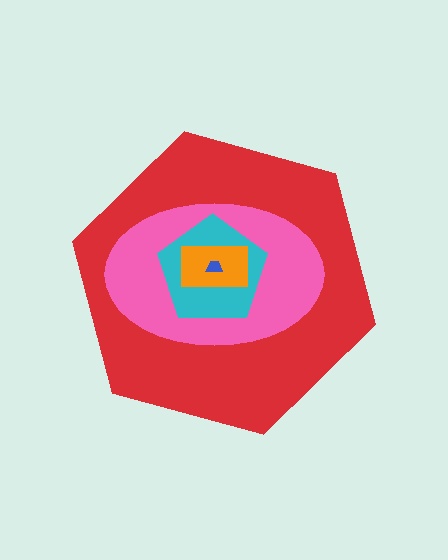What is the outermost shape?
The red hexagon.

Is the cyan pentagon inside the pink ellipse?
Yes.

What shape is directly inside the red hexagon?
The pink ellipse.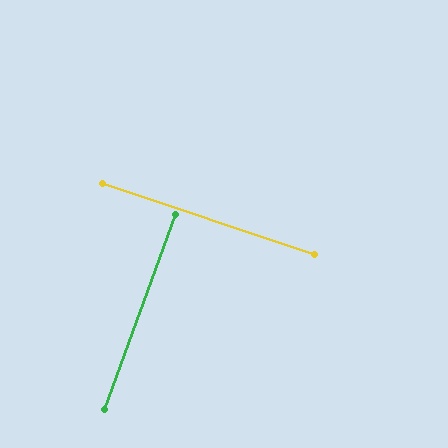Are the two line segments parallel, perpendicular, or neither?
Perpendicular — they meet at approximately 89°.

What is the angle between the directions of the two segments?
Approximately 89 degrees.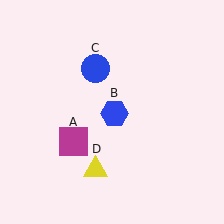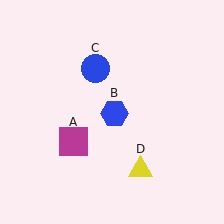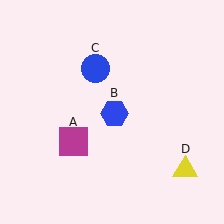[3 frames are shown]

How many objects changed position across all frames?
1 object changed position: yellow triangle (object D).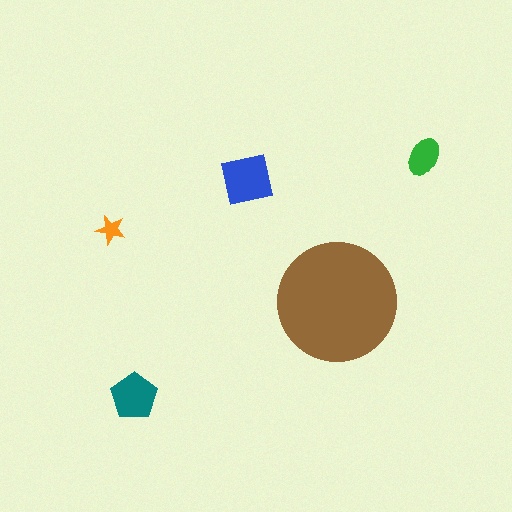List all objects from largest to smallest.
The brown circle, the blue square, the teal pentagon, the green ellipse, the orange star.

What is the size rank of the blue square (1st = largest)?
2nd.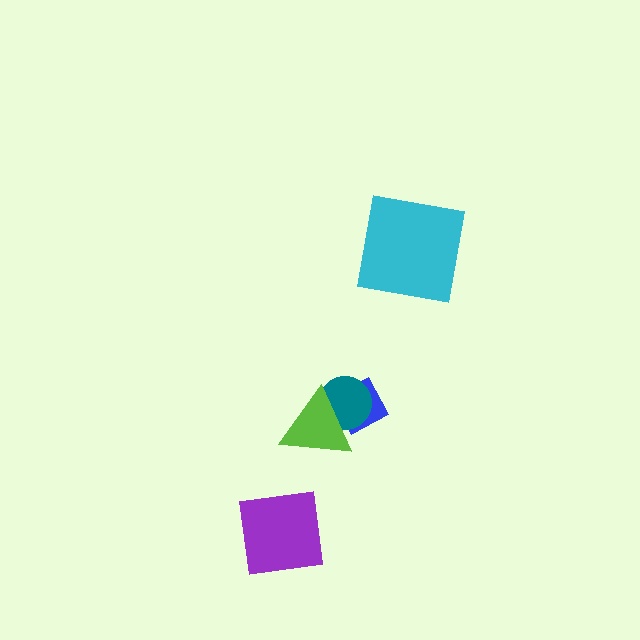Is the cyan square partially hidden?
No, no other shape covers it.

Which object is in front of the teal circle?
The lime triangle is in front of the teal circle.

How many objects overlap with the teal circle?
2 objects overlap with the teal circle.